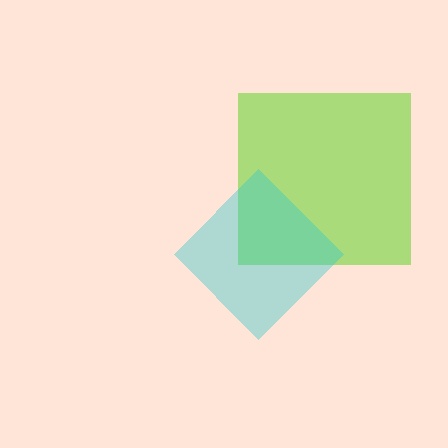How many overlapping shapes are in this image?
There are 2 overlapping shapes in the image.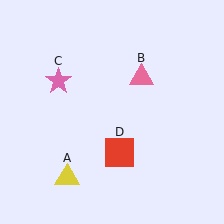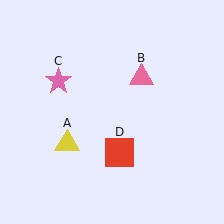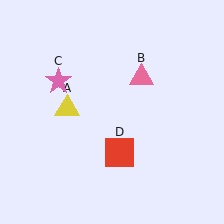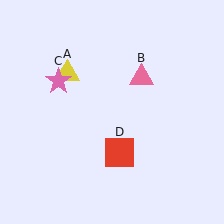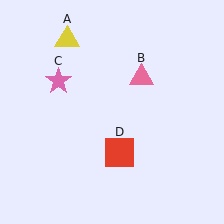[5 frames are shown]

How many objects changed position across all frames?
1 object changed position: yellow triangle (object A).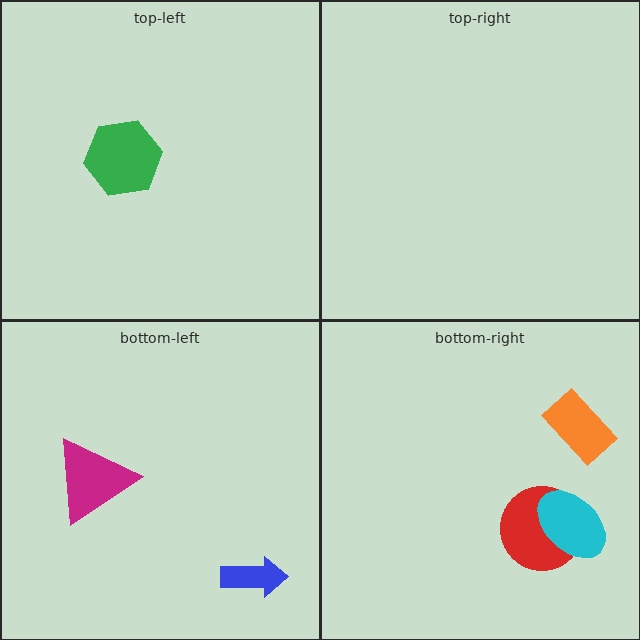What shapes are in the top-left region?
The green hexagon.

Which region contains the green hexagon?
The top-left region.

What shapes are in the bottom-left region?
The blue arrow, the magenta triangle.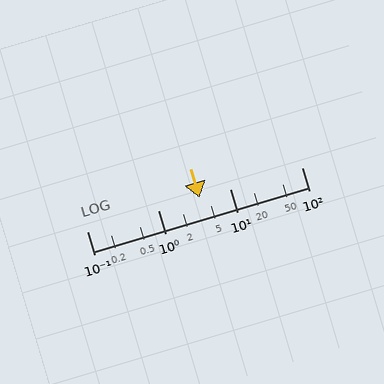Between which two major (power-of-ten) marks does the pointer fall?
The pointer is between 1 and 10.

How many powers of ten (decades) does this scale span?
The scale spans 3 decades, from 0.1 to 100.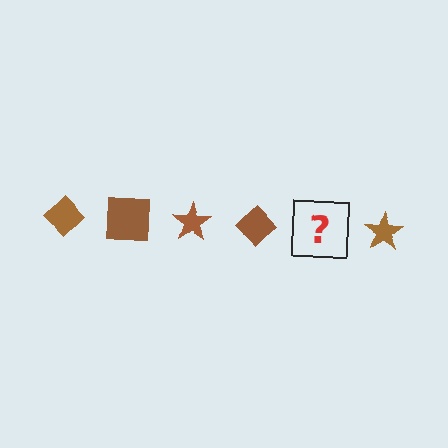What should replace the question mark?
The question mark should be replaced with a brown square.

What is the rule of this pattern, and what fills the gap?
The rule is that the pattern cycles through diamond, square, star shapes in brown. The gap should be filled with a brown square.